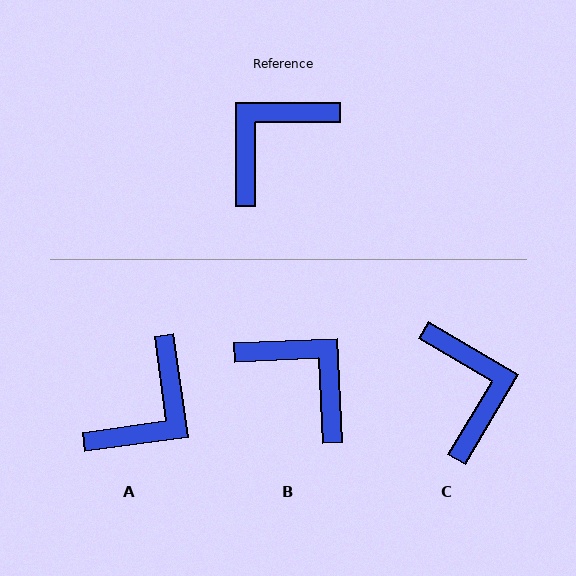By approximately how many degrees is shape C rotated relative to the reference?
Approximately 120 degrees clockwise.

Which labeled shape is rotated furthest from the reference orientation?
A, about 172 degrees away.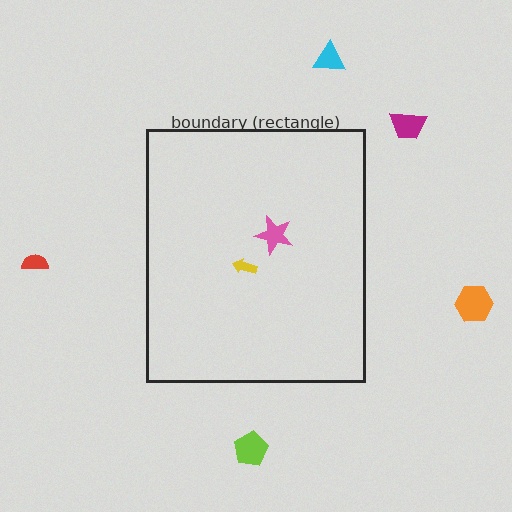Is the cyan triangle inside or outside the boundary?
Outside.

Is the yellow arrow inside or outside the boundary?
Inside.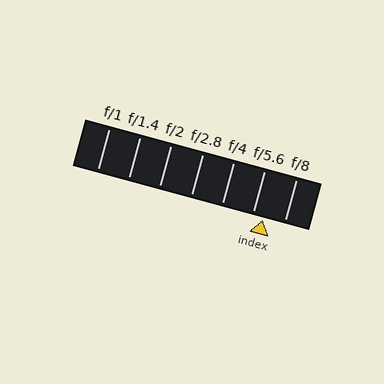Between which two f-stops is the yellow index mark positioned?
The index mark is between f/5.6 and f/8.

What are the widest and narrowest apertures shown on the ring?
The widest aperture shown is f/1 and the narrowest is f/8.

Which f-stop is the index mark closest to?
The index mark is closest to f/5.6.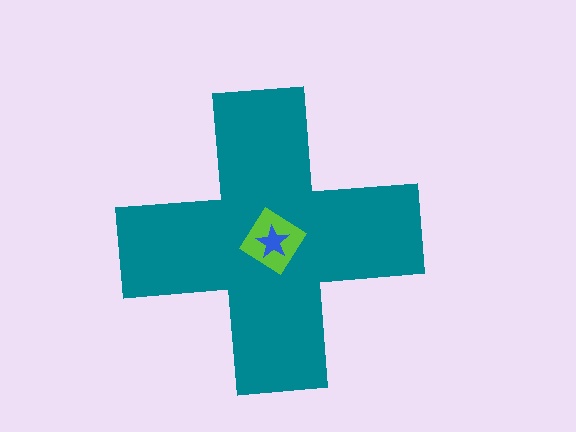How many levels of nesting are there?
3.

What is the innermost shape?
The blue star.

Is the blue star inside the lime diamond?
Yes.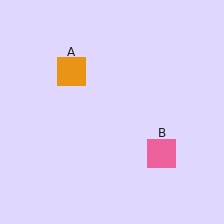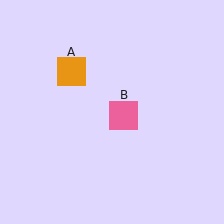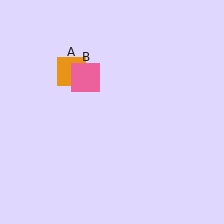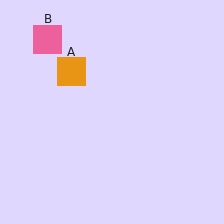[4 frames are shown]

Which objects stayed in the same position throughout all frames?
Orange square (object A) remained stationary.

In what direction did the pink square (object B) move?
The pink square (object B) moved up and to the left.